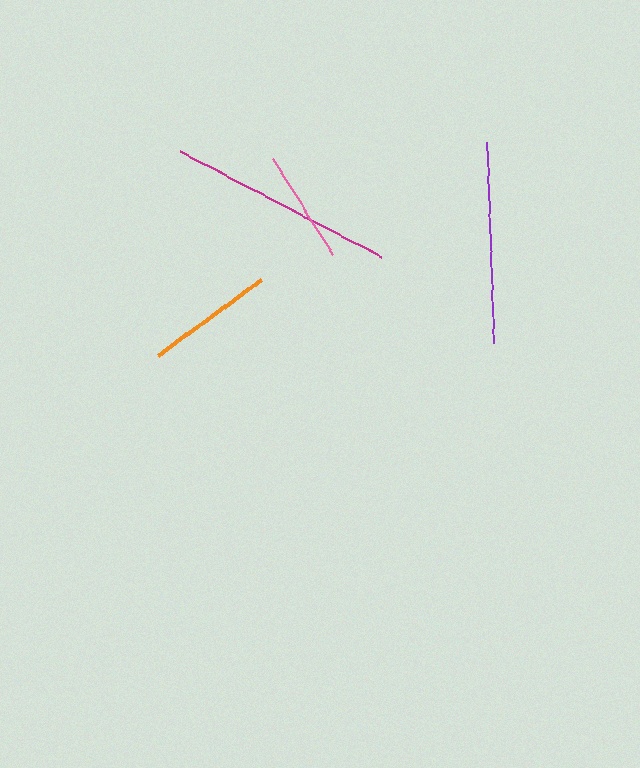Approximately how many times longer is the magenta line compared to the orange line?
The magenta line is approximately 1.8 times the length of the orange line.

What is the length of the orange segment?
The orange segment is approximately 127 pixels long.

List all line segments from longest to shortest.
From longest to shortest: magenta, purple, orange, pink.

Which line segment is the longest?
The magenta line is the longest at approximately 227 pixels.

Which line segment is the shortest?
The pink line is the shortest at approximately 114 pixels.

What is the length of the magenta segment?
The magenta segment is approximately 227 pixels long.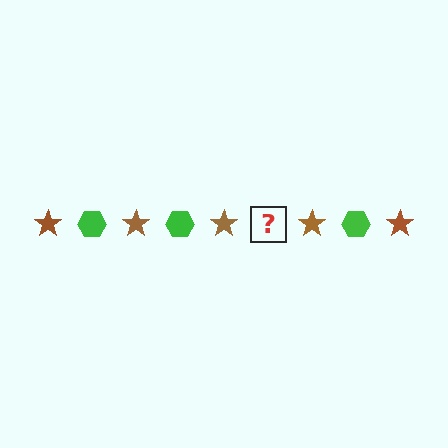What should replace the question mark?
The question mark should be replaced with a green hexagon.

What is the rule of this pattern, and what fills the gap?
The rule is that the pattern alternates between brown star and green hexagon. The gap should be filled with a green hexagon.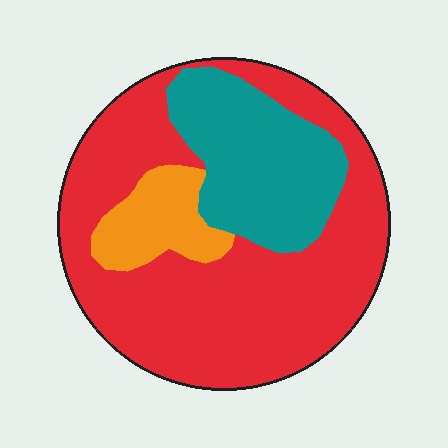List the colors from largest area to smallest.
From largest to smallest: red, teal, orange.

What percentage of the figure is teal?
Teal takes up about one quarter (1/4) of the figure.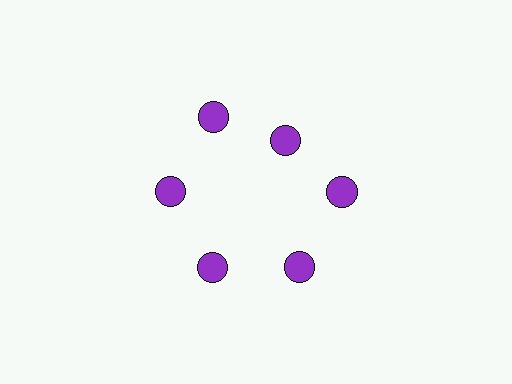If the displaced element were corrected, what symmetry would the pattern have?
It would have 6-fold rotational symmetry — the pattern would map onto itself every 60 degrees.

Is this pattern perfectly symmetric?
No. The 6 purple circles are arranged in a ring, but one element near the 1 o'clock position is pulled inward toward the center, breaking the 6-fold rotational symmetry.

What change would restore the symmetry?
The symmetry would be restored by moving it outward, back onto the ring so that all 6 circles sit at equal angles and equal distance from the center.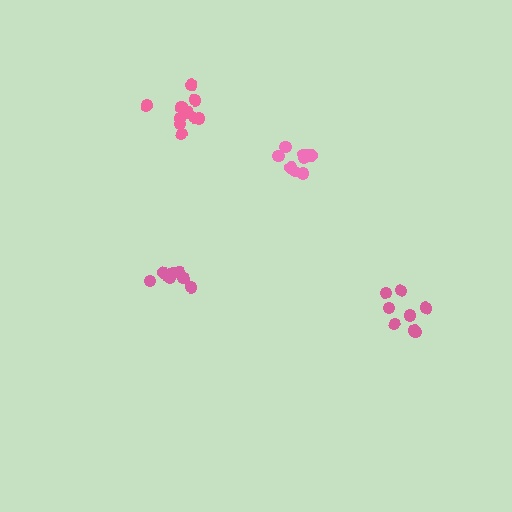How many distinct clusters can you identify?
There are 4 distinct clusters.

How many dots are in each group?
Group 1: 8 dots, Group 2: 8 dots, Group 3: 9 dots, Group 4: 11 dots (36 total).